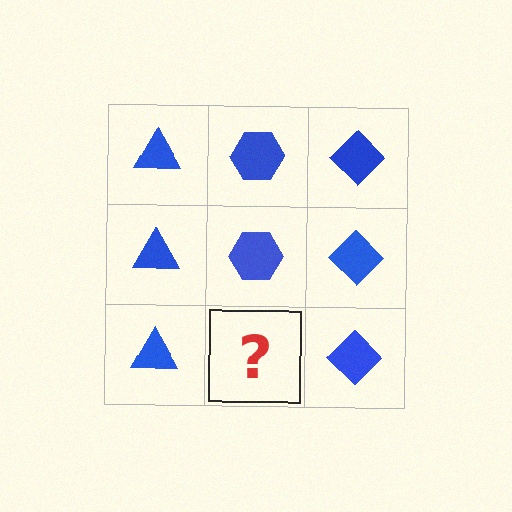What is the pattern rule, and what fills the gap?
The rule is that each column has a consistent shape. The gap should be filled with a blue hexagon.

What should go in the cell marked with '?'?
The missing cell should contain a blue hexagon.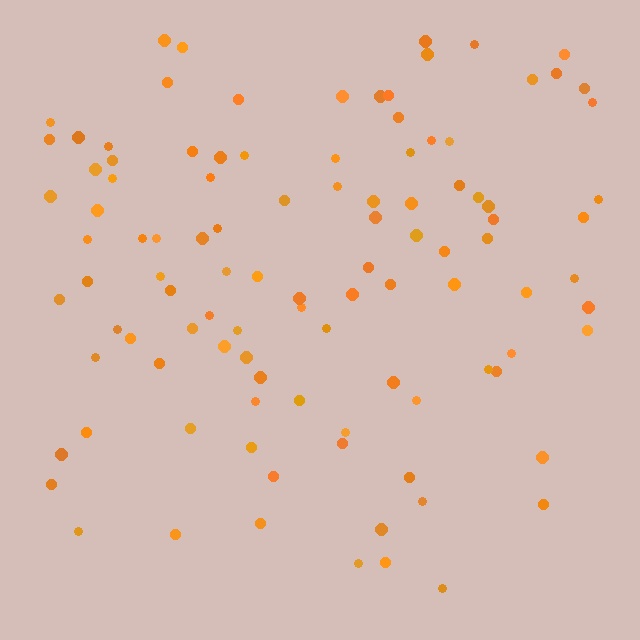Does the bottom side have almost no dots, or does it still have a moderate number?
Still a moderate number, just noticeably fewer than the top.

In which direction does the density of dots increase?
From bottom to top, with the top side densest.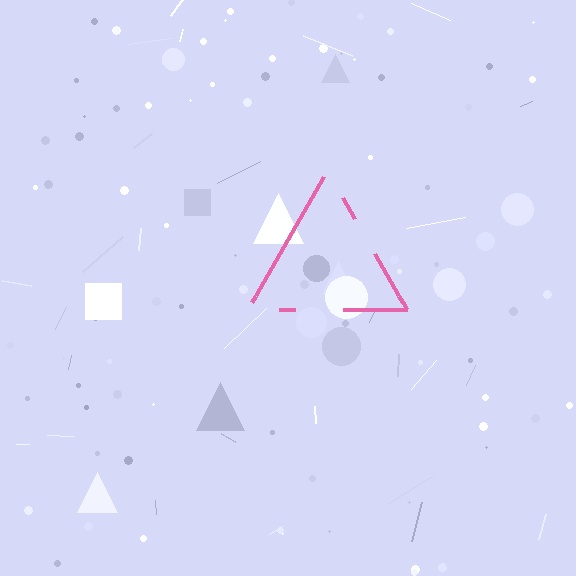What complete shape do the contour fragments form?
The contour fragments form a triangle.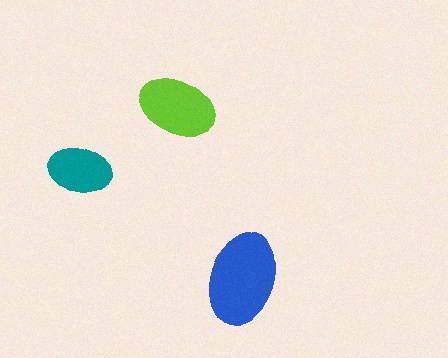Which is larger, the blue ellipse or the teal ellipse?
The blue one.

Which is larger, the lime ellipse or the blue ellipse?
The blue one.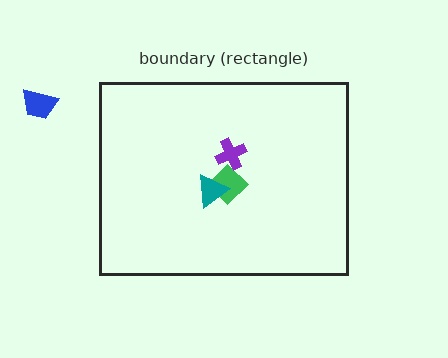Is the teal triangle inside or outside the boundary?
Inside.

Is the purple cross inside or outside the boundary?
Inside.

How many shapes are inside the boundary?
3 inside, 1 outside.